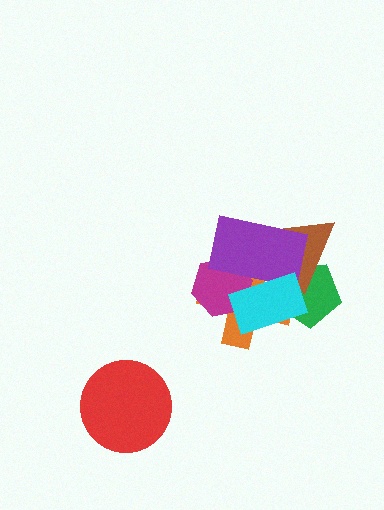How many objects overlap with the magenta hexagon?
3 objects overlap with the magenta hexagon.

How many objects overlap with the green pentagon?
4 objects overlap with the green pentagon.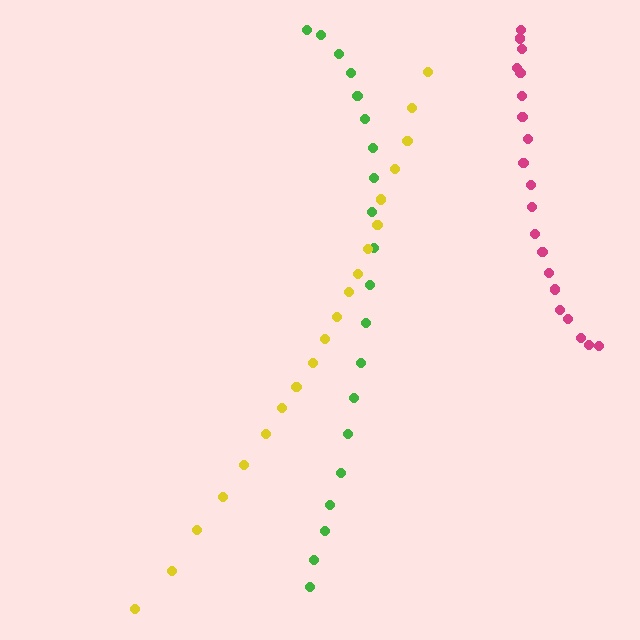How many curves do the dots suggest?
There are 3 distinct paths.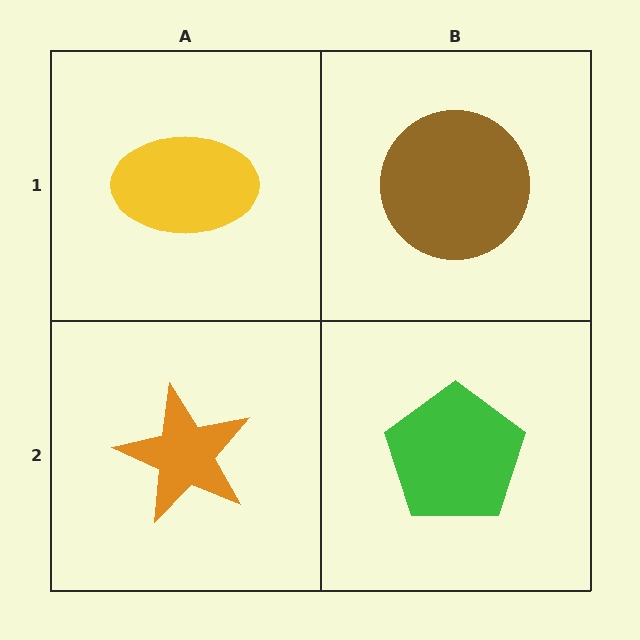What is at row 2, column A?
An orange star.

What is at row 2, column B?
A green pentagon.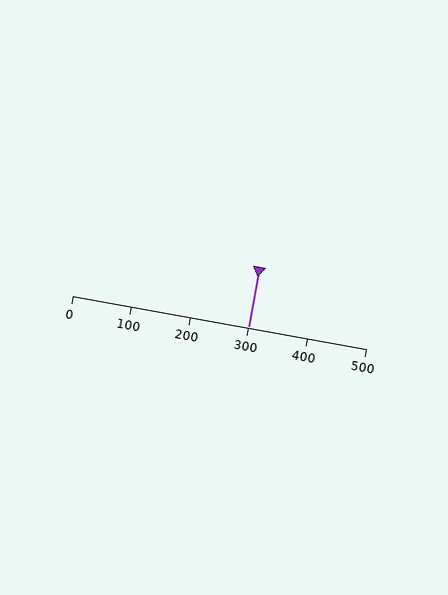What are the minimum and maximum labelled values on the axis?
The axis runs from 0 to 500.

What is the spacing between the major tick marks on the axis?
The major ticks are spaced 100 apart.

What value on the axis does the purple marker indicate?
The marker indicates approximately 300.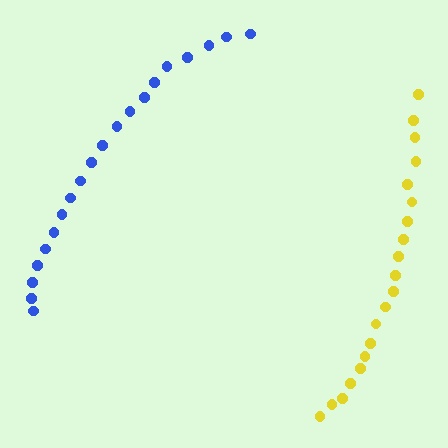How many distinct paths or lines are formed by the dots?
There are 2 distinct paths.